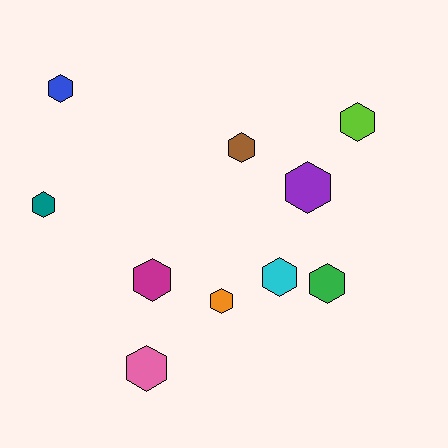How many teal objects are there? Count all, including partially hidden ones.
There is 1 teal object.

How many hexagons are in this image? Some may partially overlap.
There are 10 hexagons.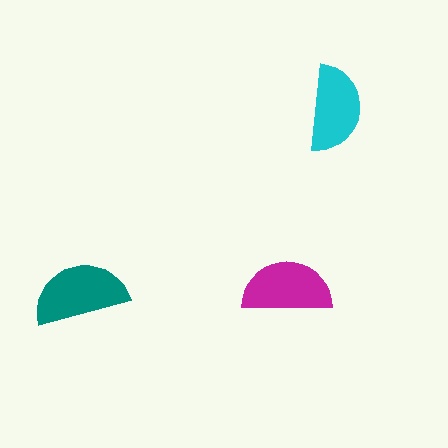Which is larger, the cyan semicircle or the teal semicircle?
The teal one.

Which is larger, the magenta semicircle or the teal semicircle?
The teal one.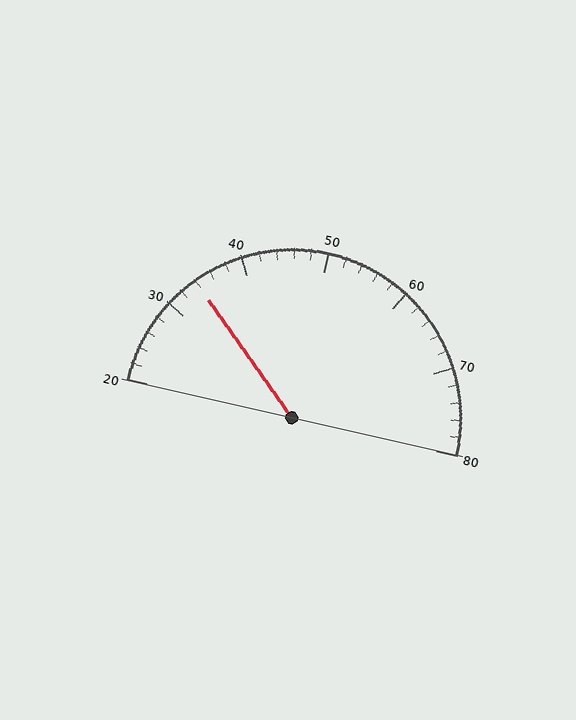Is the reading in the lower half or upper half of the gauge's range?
The reading is in the lower half of the range (20 to 80).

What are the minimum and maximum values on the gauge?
The gauge ranges from 20 to 80.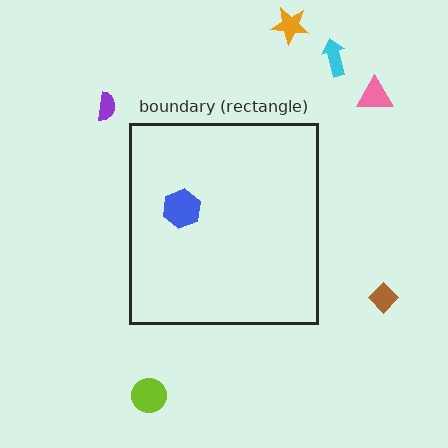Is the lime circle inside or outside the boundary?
Outside.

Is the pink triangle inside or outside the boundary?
Outside.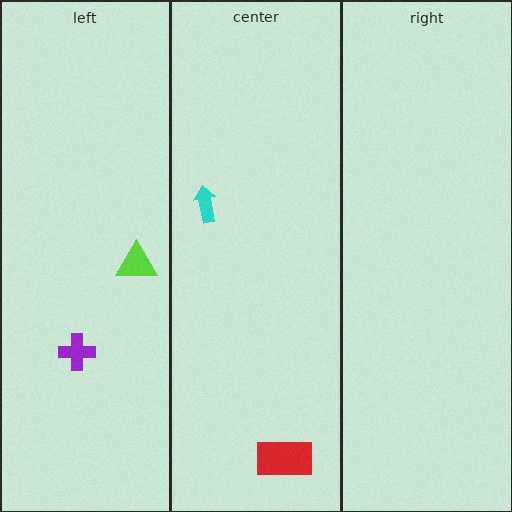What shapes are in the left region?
The purple cross, the lime triangle.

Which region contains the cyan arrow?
The center region.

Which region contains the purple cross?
The left region.